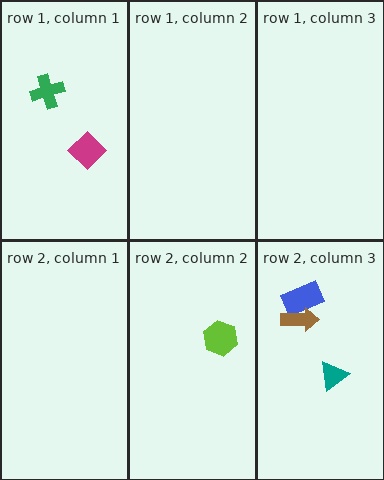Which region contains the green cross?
The row 1, column 1 region.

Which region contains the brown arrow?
The row 2, column 3 region.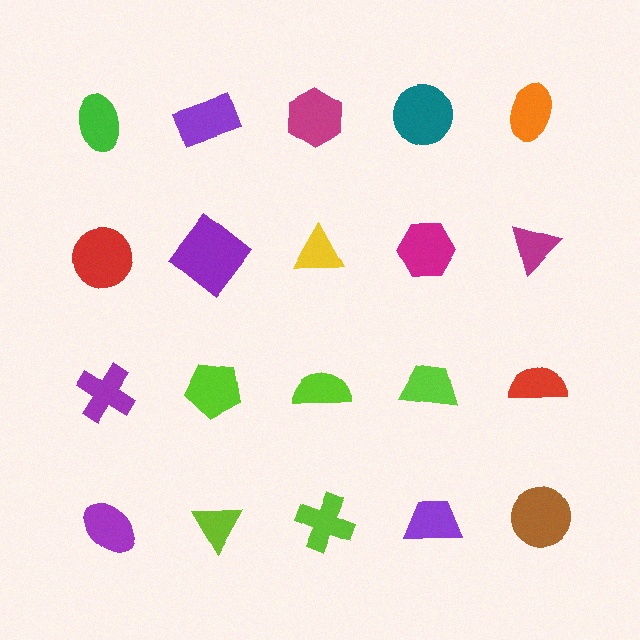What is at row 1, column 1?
A green ellipse.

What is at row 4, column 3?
A lime cross.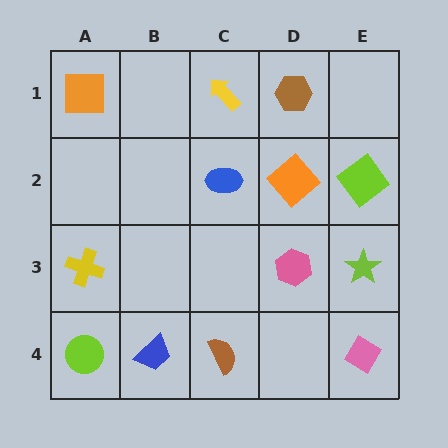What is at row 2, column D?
An orange diamond.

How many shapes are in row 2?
3 shapes.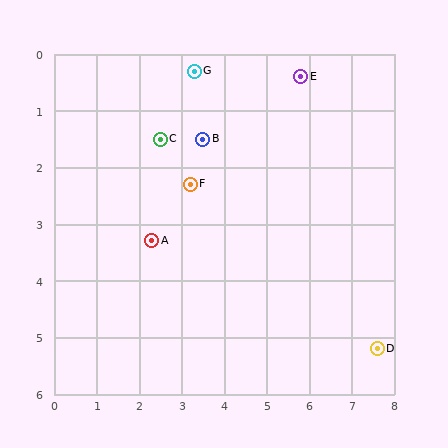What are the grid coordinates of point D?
Point D is at approximately (7.6, 5.2).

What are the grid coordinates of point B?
Point B is at approximately (3.5, 1.5).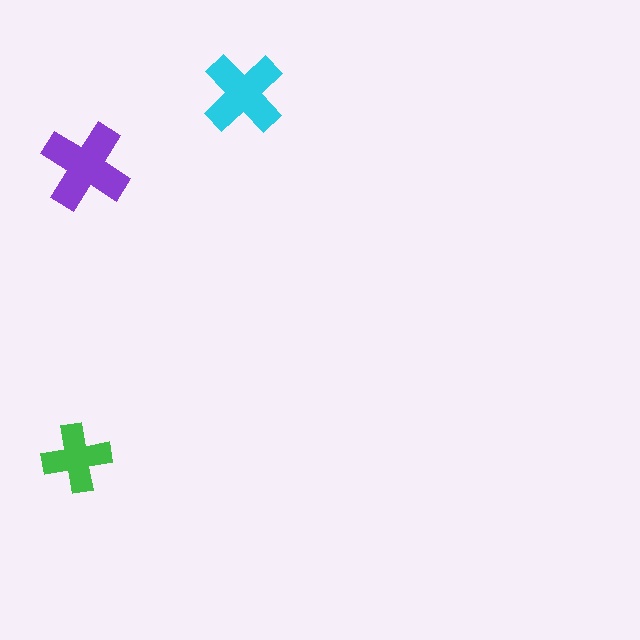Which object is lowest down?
The green cross is bottommost.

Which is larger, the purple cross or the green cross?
The purple one.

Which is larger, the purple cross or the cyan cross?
The purple one.